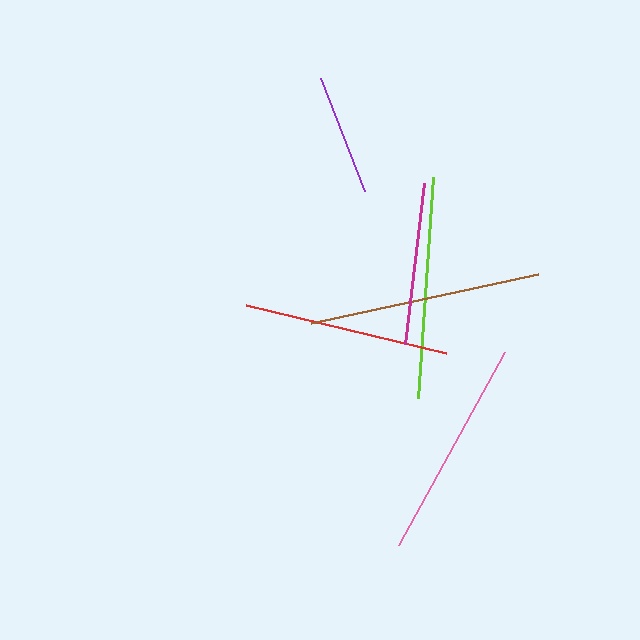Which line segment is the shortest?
The purple line is the shortest at approximately 121 pixels.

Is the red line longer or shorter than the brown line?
The brown line is longer than the red line.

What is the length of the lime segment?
The lime segment is approximately 221 pixels long.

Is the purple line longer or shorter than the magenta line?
The magenta line is longer than the purple line.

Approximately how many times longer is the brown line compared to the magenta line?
The brown line is approximately 1.4 times the length of the magenta line.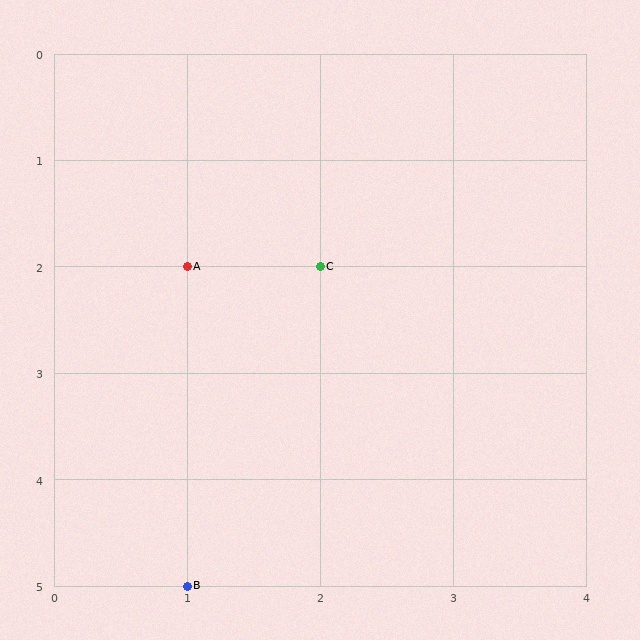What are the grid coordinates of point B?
Point B is at grid coordinates (1, 5).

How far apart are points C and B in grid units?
Points C and B are 1 column and 3 rows apart (about 3.2 grid units diagonally).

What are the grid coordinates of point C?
Point C is at grid coordinates (2, 2).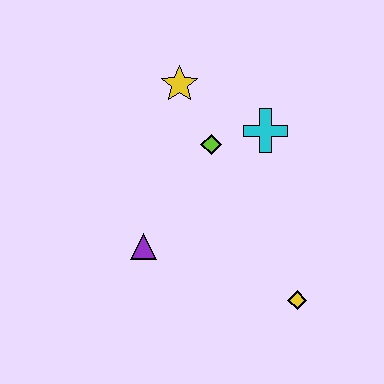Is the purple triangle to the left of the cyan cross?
Yes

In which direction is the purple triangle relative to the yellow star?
The purple triangle is below the yellow star.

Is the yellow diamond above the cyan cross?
No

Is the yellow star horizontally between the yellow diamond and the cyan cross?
No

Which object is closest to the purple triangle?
The lime diamond is closest to the purple triangle.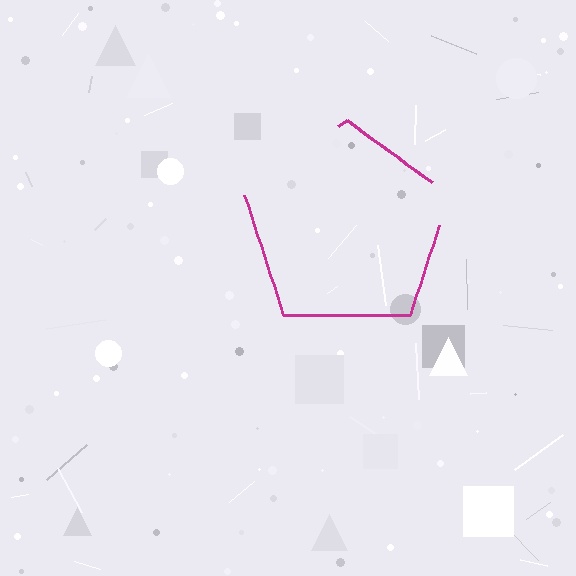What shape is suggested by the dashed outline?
The dashed outline suggests a pentagon.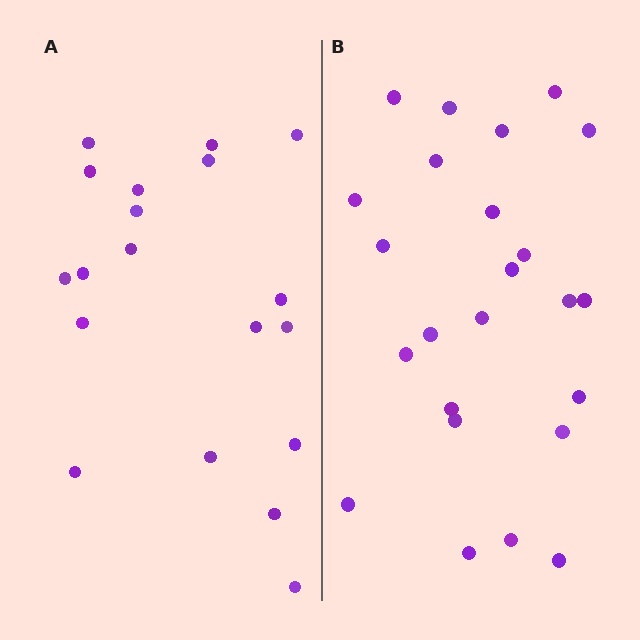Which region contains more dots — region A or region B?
Region B (the right region) has more dots.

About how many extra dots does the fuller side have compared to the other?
Region B has about 5 more dots than region A.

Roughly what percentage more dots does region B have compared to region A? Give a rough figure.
About 25% more.